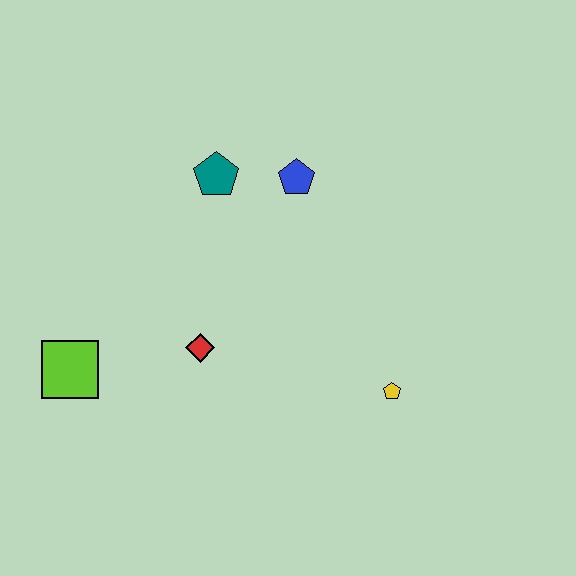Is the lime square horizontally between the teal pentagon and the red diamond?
No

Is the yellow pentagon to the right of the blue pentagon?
Yes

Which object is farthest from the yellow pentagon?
The lime square is farthest from the yellow pentagon.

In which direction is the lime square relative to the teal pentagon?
The lime square is below the teal pentagon.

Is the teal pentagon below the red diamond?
No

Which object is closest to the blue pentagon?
The teal pentagon is closest to the blue pentagon.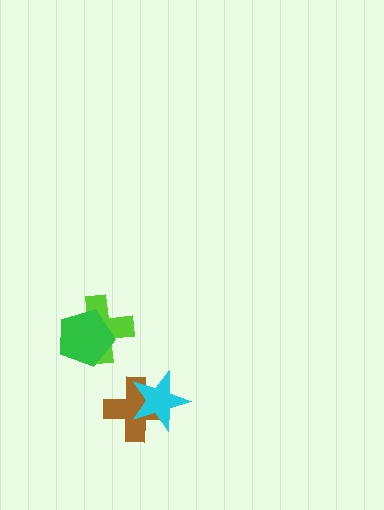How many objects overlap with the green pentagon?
1 object overlaps with the green pentagon.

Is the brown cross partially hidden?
Yes, it is partially covered by another shape.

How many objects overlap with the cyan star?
1 object overlaps with the cyan star.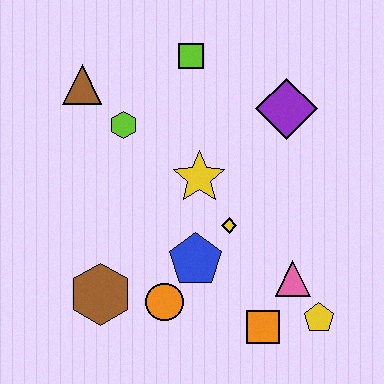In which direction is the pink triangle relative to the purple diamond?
The pink triangle is below the purple diamond.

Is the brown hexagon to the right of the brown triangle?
Yes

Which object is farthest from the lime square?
The yellow pentagon is farthest from the lime square.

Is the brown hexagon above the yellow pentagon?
Yes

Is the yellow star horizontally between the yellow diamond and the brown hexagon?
Yes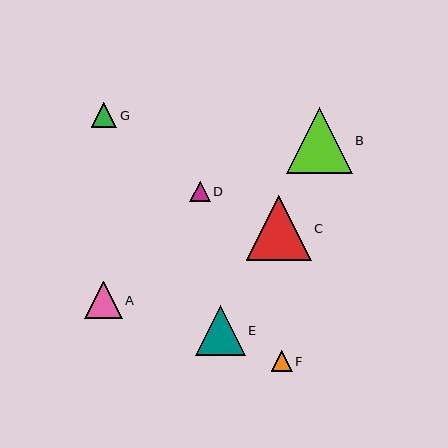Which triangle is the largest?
Triangle B is the largest with a size of approximately 66 pixels.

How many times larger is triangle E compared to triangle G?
Triangle E is approximately 2.0 times the size of triangle G.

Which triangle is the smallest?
Triangle D is the smallest with a size of approximately 21 pixels.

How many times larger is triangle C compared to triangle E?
Triangle C is approximately 1.3 times the size of triangle E.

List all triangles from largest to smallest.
From largest to smallest: B, C, E, A, G, F, D.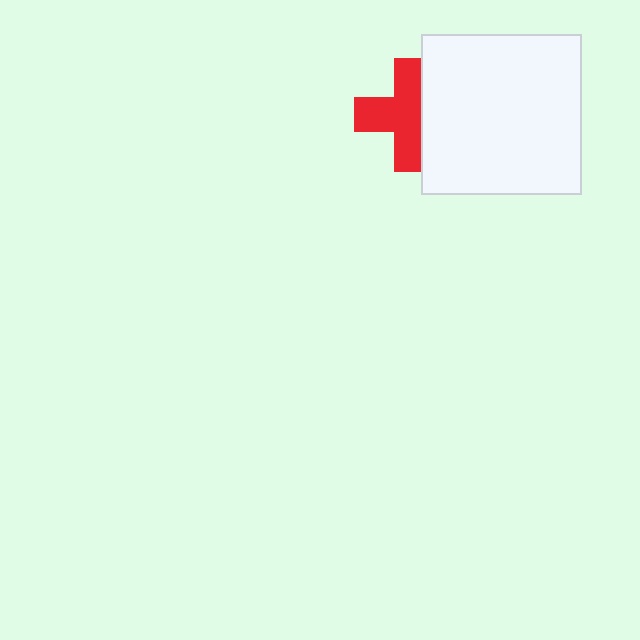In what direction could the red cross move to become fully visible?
The red cross could move left. That would shift it out from behind the white square entirely.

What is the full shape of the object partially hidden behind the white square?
The partially hidden object is a red cross.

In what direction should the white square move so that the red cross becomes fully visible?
The white square should move right. That is the shortest direction to clear the overlap and leave the red cross fully visible.